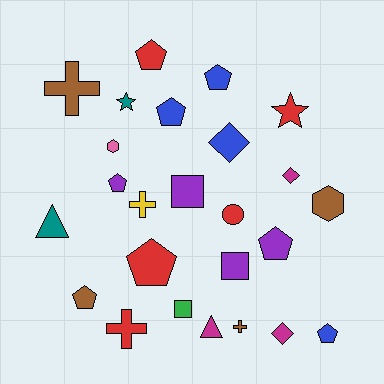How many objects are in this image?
There are 25 objects.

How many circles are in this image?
There is 1 circle.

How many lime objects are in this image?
There are no lime objects.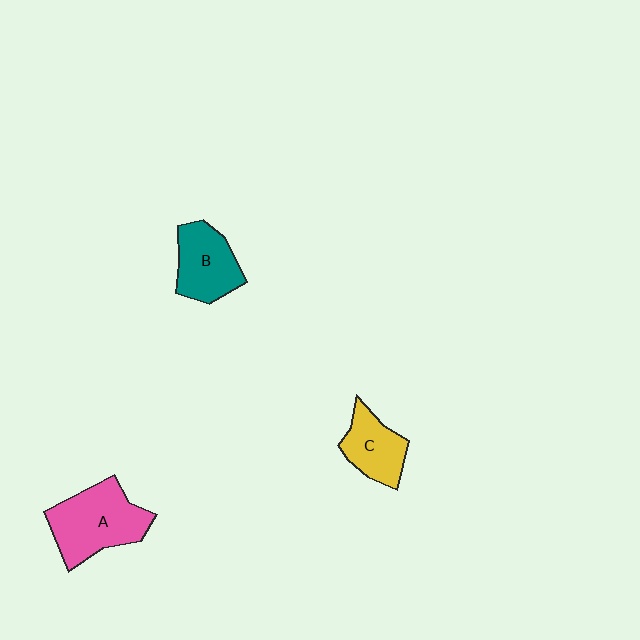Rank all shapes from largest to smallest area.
From largest to smallest: A (pink), B (teal), C (yellow).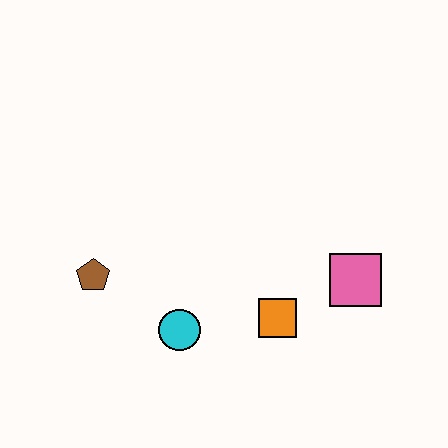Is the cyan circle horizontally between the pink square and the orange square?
No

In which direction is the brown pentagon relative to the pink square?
The brown pentagon is to the left of the pink square.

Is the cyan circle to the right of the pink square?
No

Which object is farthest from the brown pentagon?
The pink square is farthest from the brown pentagon.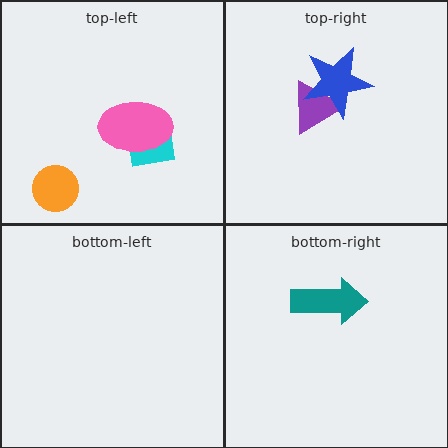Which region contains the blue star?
The top-right region.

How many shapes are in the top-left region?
3.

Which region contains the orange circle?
The top-left region.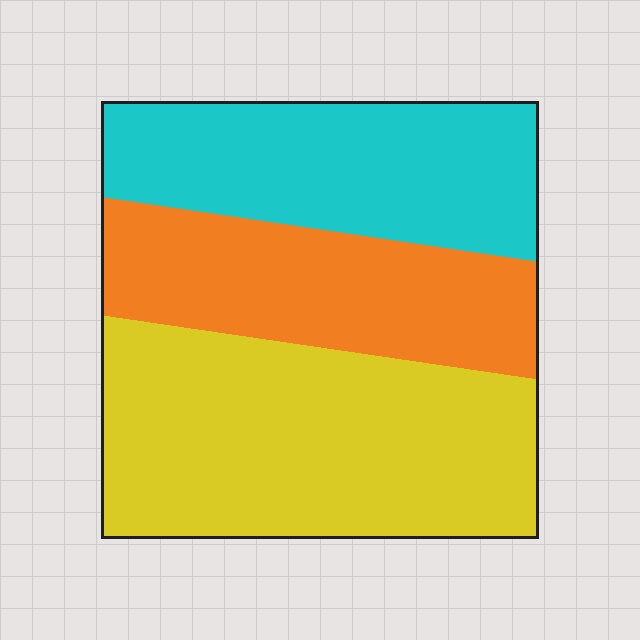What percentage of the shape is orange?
Orange covers roughly 25% of the shape.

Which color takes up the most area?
Yellow, at roughly 45%.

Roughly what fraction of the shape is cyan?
Cyan takes up between a sixth and a third of the shape.